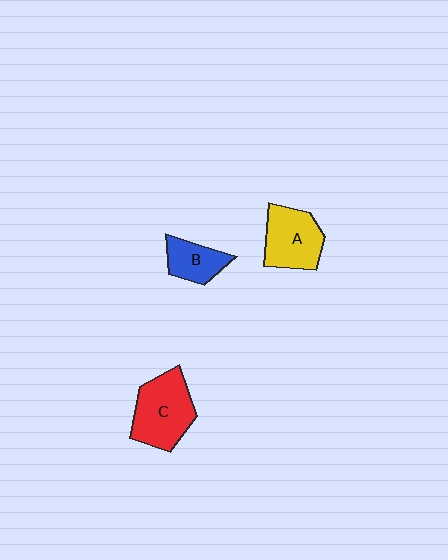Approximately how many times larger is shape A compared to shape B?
Approximately 1.5 times.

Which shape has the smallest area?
Shape B (blue).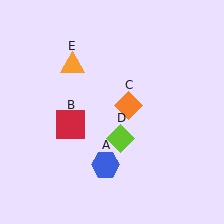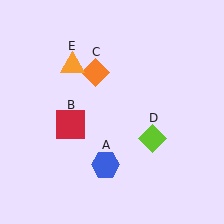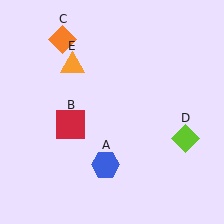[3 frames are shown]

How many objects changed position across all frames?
2 objects changed position: orange diamond (object C), lime diamond (object D).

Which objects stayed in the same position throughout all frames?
Blue hexagon (object A) and red square (object B) and orange triangle (object E) remained stationary.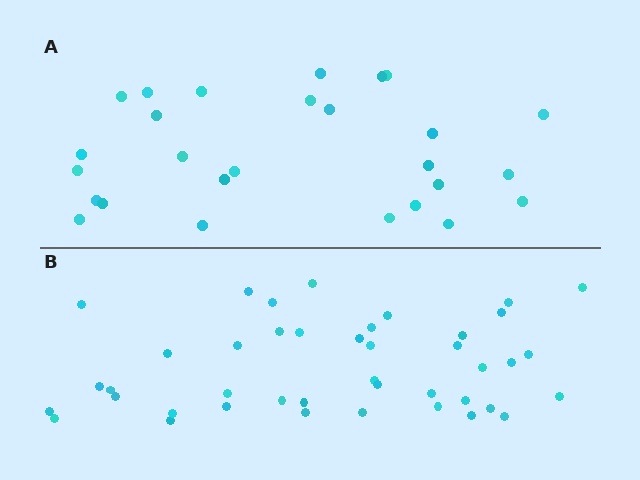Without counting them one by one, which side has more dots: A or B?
Region B (the bottom region) has more dots.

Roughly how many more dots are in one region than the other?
Region B has approximately 15 more dots than region A.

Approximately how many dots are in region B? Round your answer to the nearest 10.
About 40 dots. (The exact count is 42, which rounds to 40.)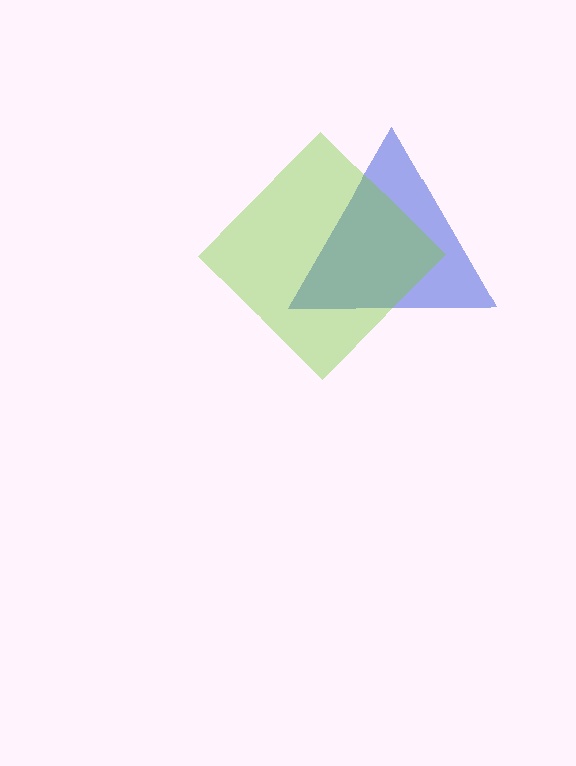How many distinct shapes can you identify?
There are 2 distinct shapes: a blue triangle, a lime diamond.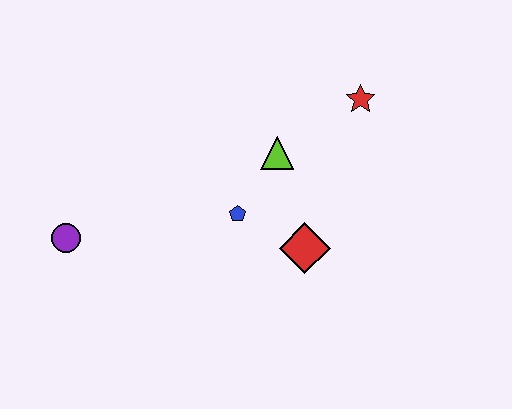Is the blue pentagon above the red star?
No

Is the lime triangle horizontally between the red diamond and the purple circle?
Yes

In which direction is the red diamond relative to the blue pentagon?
The red diamond is to the right of the blue pentagon.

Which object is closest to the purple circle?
The blue pentagon is closest to the purple circle.